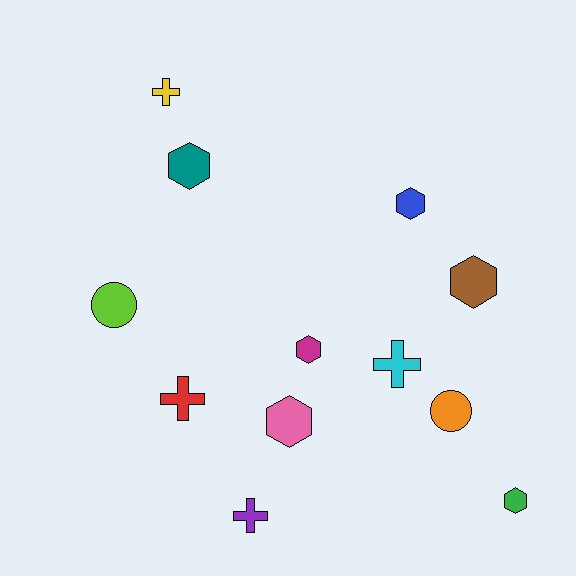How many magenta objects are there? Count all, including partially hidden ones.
There is 1 magenta object.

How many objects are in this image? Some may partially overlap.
There are 12 objects.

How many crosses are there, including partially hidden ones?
There are 4 crosses.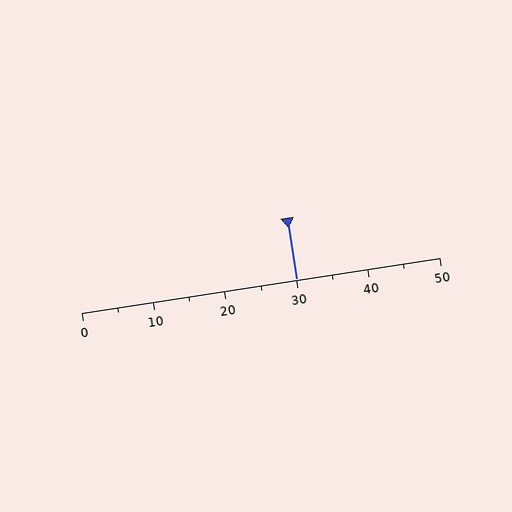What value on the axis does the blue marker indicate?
The marker indicates approximately 30.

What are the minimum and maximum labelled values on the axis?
The axis runs from 0 to 50.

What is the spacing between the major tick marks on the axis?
The major ticks are spaced 10 apart.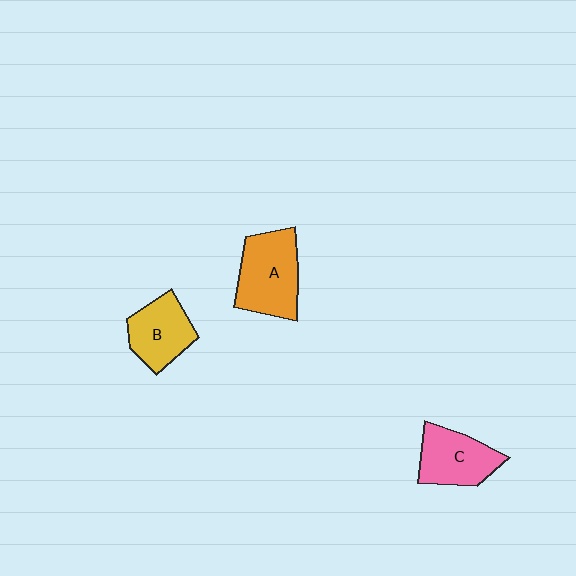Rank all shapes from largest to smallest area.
From largest to smallest: A (orange), C (pink), B (yellow).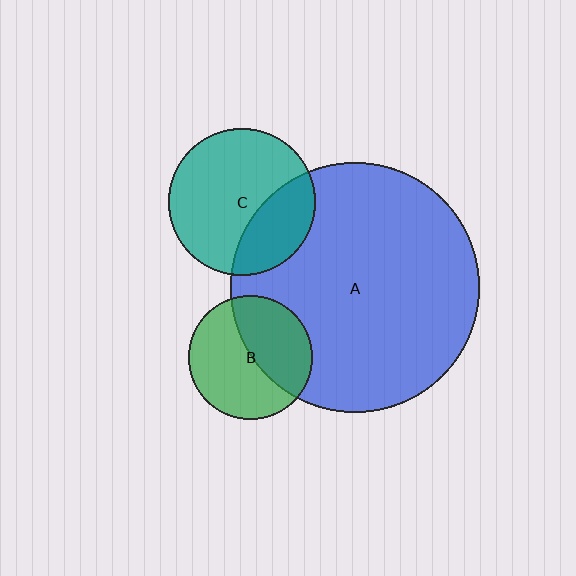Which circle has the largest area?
Circle A (blue).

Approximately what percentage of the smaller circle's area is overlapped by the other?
Approximately 45%.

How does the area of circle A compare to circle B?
Approximately 4.1 times.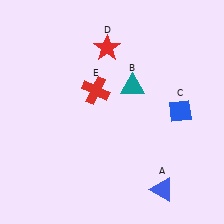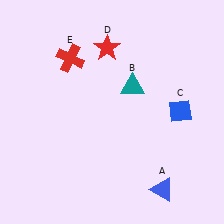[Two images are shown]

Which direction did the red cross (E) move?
The red cross (E) moved up.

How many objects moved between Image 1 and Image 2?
1 object moved between the two images.